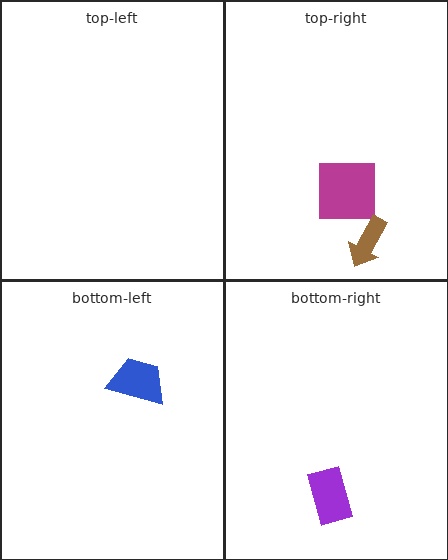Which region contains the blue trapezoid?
The bottom-left region.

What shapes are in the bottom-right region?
The purple rectangle.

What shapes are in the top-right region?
The magenta square, the brown arrow.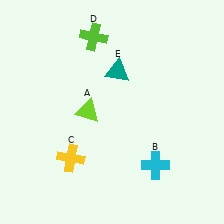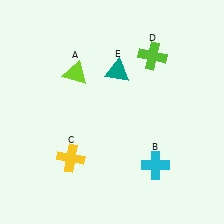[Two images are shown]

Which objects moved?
The objects that moved are: the lime triangle (A), the lime cross (D).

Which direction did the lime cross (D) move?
The lime cross (D) moved right.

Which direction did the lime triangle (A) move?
The lime triangle (A) moved up.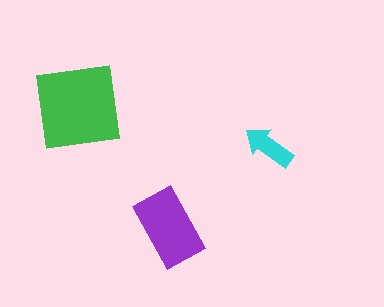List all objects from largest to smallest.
The green square, the purple rectangle, the cyan arrow.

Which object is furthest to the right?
The cyan arrow is rightmost.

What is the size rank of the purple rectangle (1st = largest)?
2nd.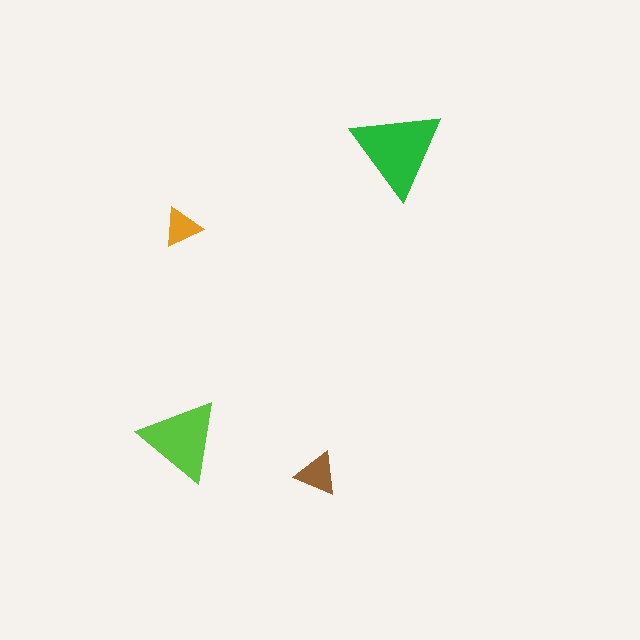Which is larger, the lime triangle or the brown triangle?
The lime one.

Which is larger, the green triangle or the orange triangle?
The green one.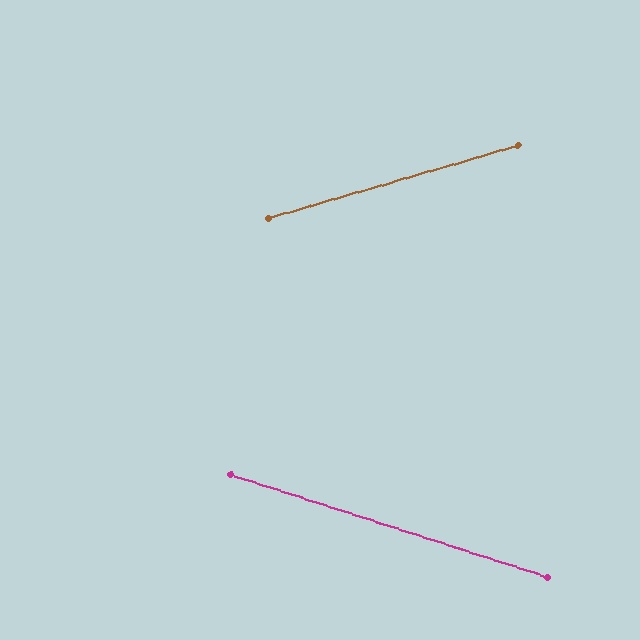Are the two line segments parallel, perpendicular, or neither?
Neither parallel nor perpendicular — they differ by about 34°.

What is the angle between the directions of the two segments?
Approximately 34 degrees.